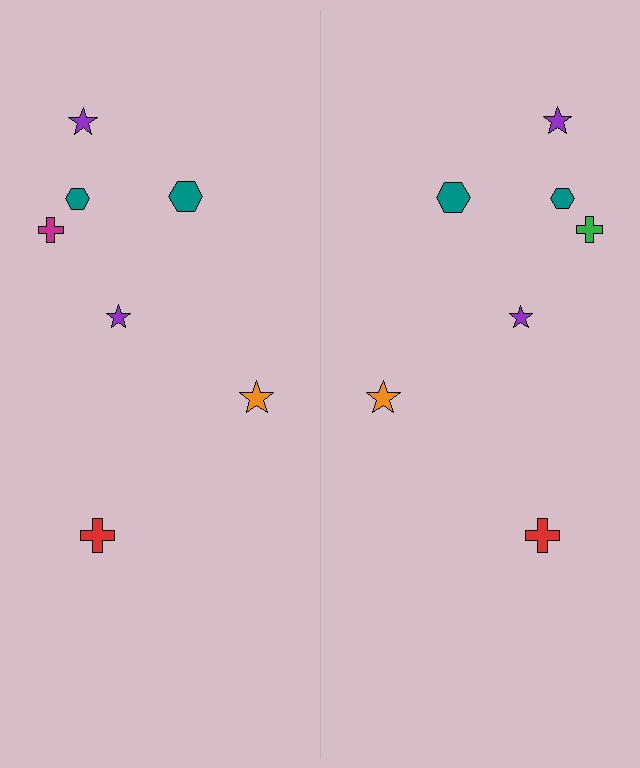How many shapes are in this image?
There are 14 shapes in this image.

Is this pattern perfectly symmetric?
No, the pattern is not perfectly symmetric. The green cross on the right side breaks the symmetry — its mirror counterpart is magenta.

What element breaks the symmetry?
The green cross on the right side breaks the symmetry — its mirror counterpart is magenta.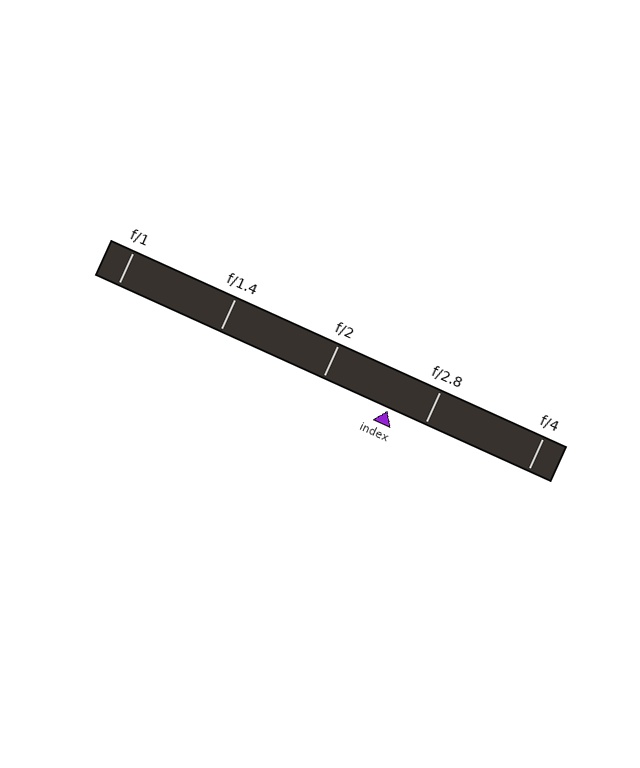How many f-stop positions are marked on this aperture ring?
There are 5 f-stop positions marked.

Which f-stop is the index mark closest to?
The index mark is closest to f/2.8.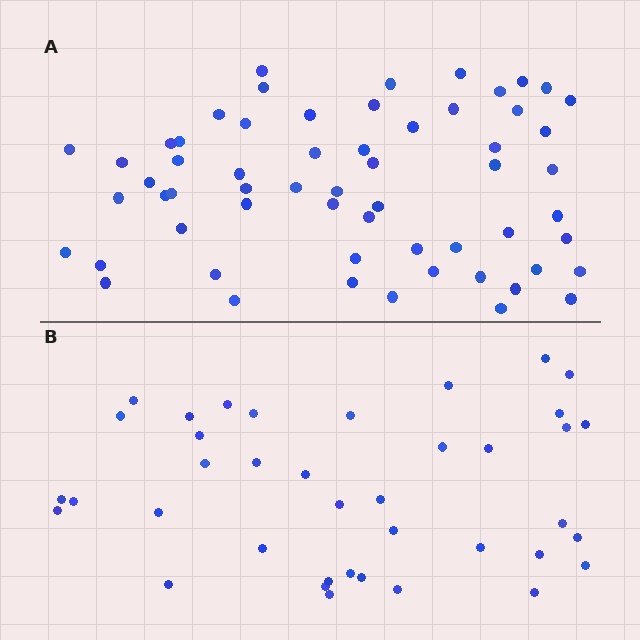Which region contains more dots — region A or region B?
Region A (the top region) has more dots.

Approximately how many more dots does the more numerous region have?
Region A has approximately 20 more dots than region B.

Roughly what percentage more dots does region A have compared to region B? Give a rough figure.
About 55% more.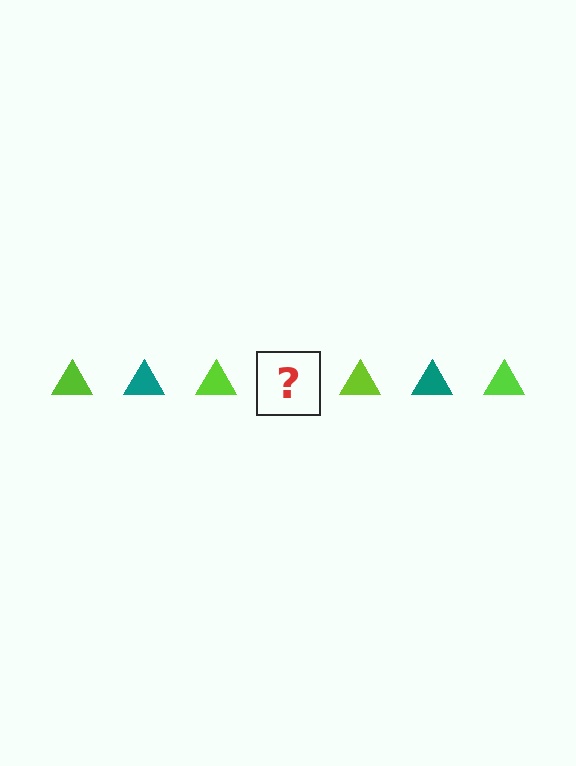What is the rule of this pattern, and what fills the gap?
The rule is that the pattern cycles through lime, teal triangles. The gap should be filled with a teal triangle.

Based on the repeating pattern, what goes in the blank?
The blank should be a teal triangle.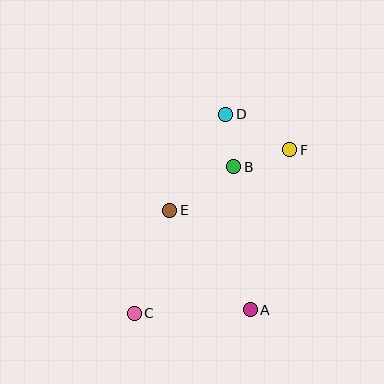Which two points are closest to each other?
Points B and D are closest to each other.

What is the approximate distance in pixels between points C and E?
The distance between C and E is approximately 109 pixels.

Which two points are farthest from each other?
Points C and F are farthest from each other.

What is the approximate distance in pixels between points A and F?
The distance between A and F is approximately 165 pixels.